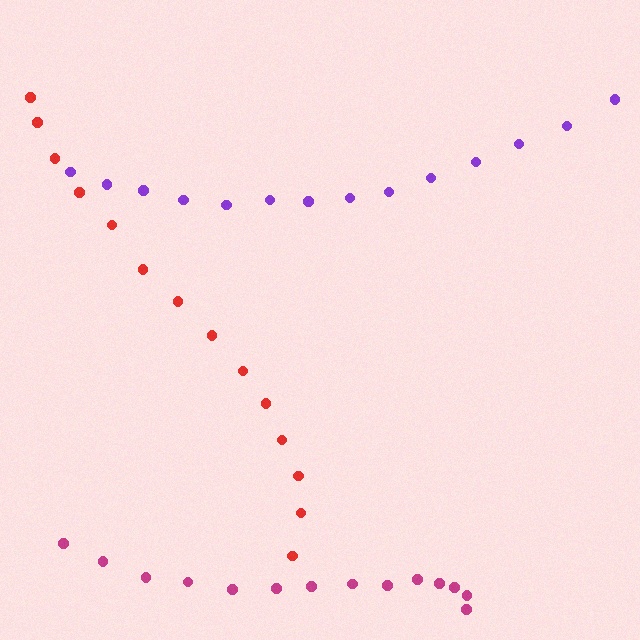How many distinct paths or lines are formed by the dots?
There are 3 distinct paths.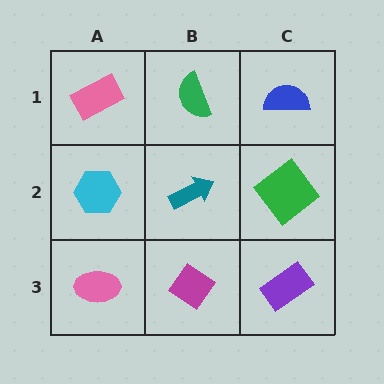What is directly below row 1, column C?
A green diamond.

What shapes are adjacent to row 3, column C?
A green diamond (row 2, column C), a magenta diamond (row 3, column B).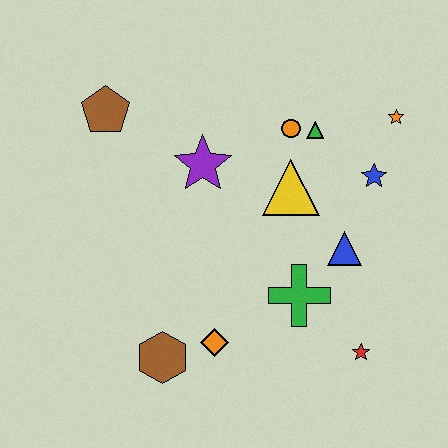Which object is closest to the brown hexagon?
The orange diamond is closest to the brown hexagon.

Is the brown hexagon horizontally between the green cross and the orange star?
No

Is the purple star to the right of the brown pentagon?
Yes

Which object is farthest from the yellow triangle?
The brown hexagon is farthest from the yellow triangle.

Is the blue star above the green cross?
Yes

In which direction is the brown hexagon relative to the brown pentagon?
The brown hexagon is below the brown pentagon.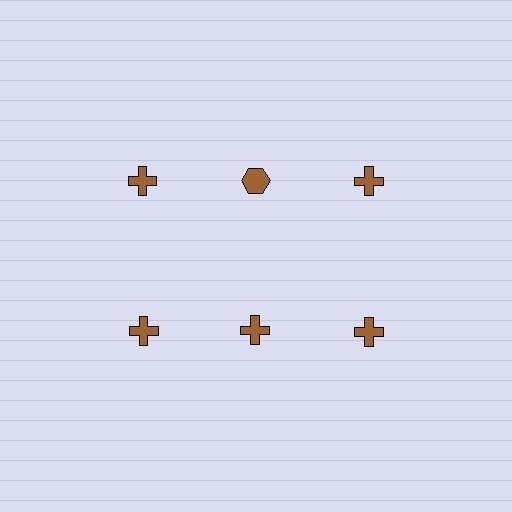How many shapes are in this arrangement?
There are 6 shapes arranged in a grid pattern.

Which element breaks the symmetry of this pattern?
The brown hexagon in the top row, second from left column breaks the symmetry. All other shapes are brown crosses.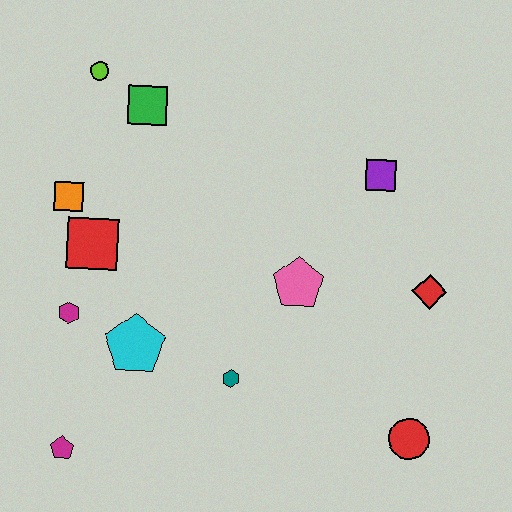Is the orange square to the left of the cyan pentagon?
Yes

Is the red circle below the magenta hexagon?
Yes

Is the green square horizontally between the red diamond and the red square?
Yes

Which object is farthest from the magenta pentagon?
The purple square is farthest from the magenta pentagon.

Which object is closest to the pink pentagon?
The teal hexagon is closest to the pink pentagon.